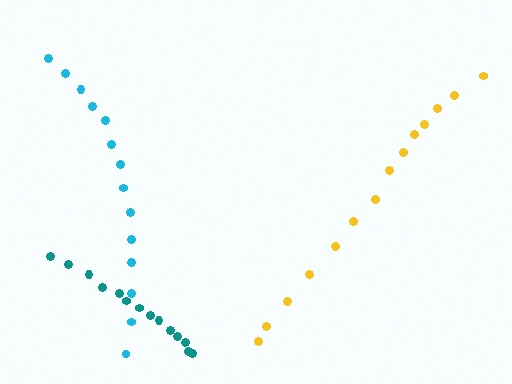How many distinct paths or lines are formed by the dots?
There are 3 distinct paths.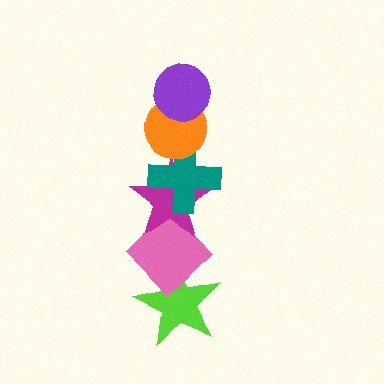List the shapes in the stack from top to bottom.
From top to bottom: the purple circle, the orange circle, the teal cross, the magenta star, the pink diamond, the lime star.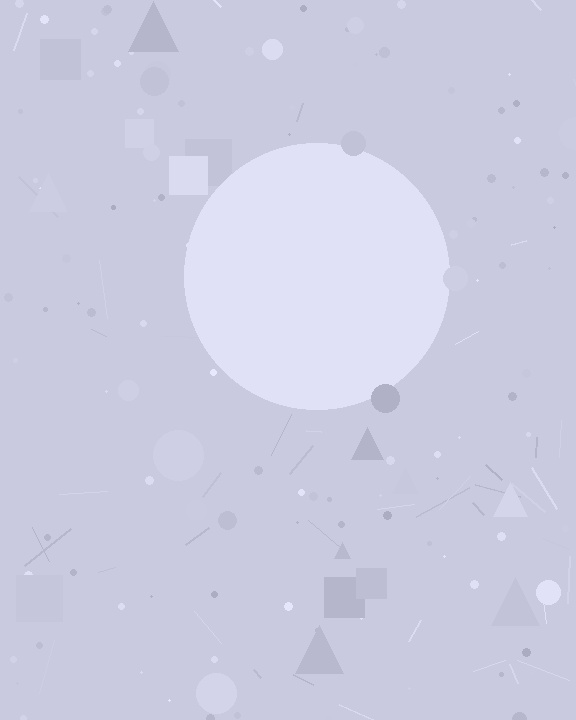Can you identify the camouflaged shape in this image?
The camouflaged shape is a circle.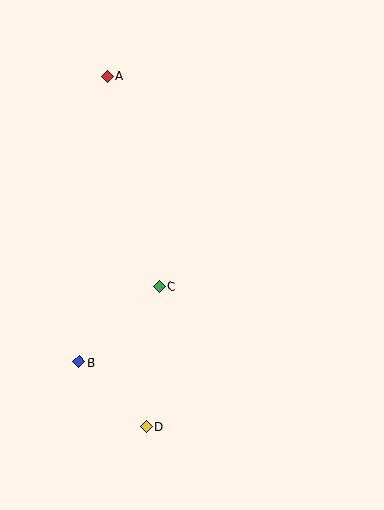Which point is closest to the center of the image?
Point C at (160, 286) is closest to the center.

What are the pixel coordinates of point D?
Point D is at (146, 427).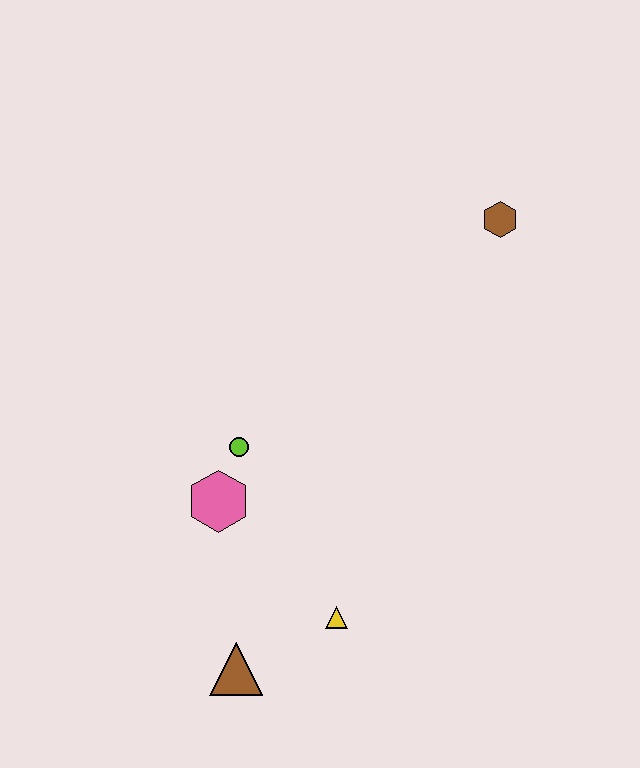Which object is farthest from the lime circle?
The brown hexagon is farthest from the lime circle.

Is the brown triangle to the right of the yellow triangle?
No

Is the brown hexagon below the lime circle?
No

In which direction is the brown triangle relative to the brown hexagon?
The brown triangle is below the brown hexagon.